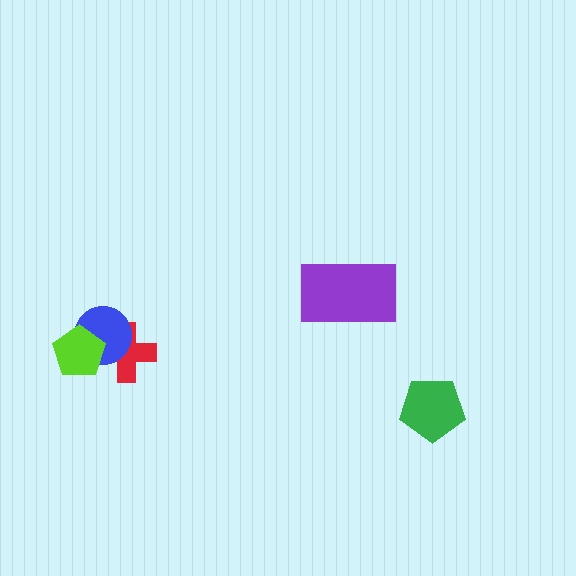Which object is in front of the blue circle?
The lime pentagon is in front of the blue circle.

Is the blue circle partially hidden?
Yes, it is partially covered by another shape.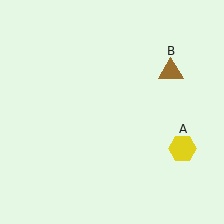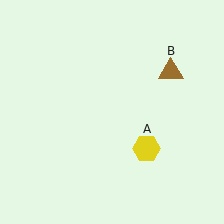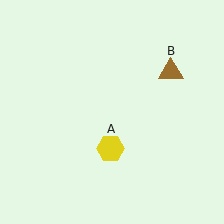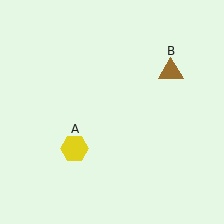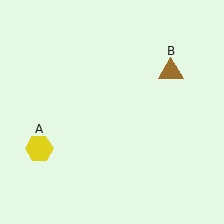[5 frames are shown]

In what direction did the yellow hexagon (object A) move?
The yellow hexagon (object A) moved left.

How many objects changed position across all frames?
1 object changed position: yellow hexagon (object A).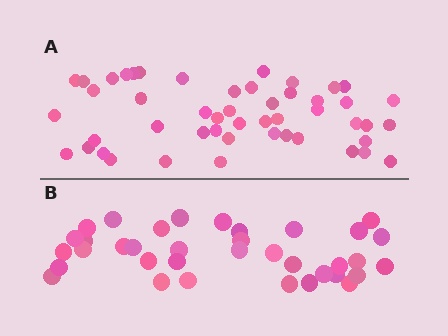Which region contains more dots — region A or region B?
Region A (the top region) has more dots.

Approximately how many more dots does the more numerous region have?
Region A has approximately 15 more dots than region B.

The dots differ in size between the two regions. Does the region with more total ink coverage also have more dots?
No. Region B has more total ink coverage because its dots are larger, but region A actually contains more individual dots. Total area can be misleading — the number of items is what matters here.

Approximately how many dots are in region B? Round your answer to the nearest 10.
About 40 dots. (The exact count is 36, which rounds to 40.)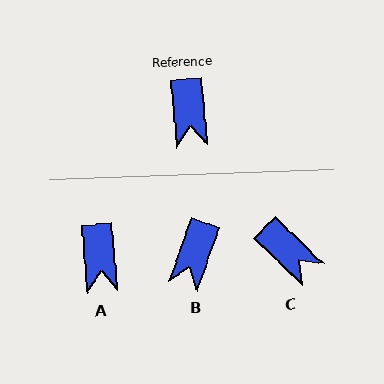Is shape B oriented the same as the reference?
No, it is off by about 25 degrees.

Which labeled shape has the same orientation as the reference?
A.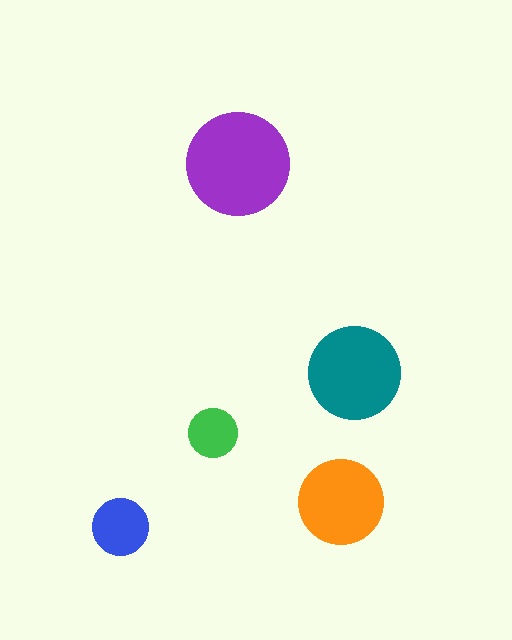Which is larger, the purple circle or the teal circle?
The purple one.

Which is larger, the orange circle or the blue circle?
The orange one.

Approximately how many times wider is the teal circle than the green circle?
About 2 times wider.